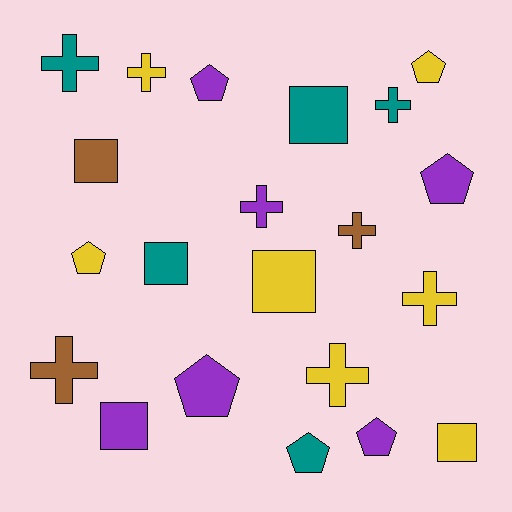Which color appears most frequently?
Yellow, with 7 objects.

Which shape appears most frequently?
Cross, with 8 objects.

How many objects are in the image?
There are 21 objects.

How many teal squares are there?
There are 2 teal squares.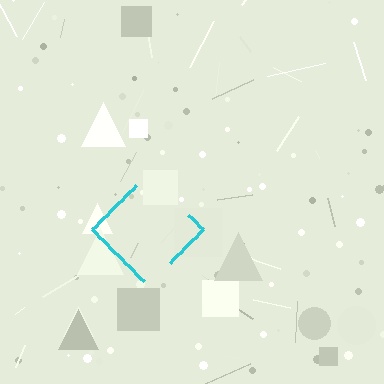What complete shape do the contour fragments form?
The contour fragments form a diamond.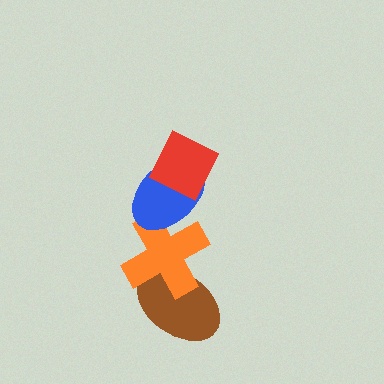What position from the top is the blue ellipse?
The blue ellipse is 2nd from the top.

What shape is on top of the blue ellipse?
The red diamond is on top of the blue ellipse.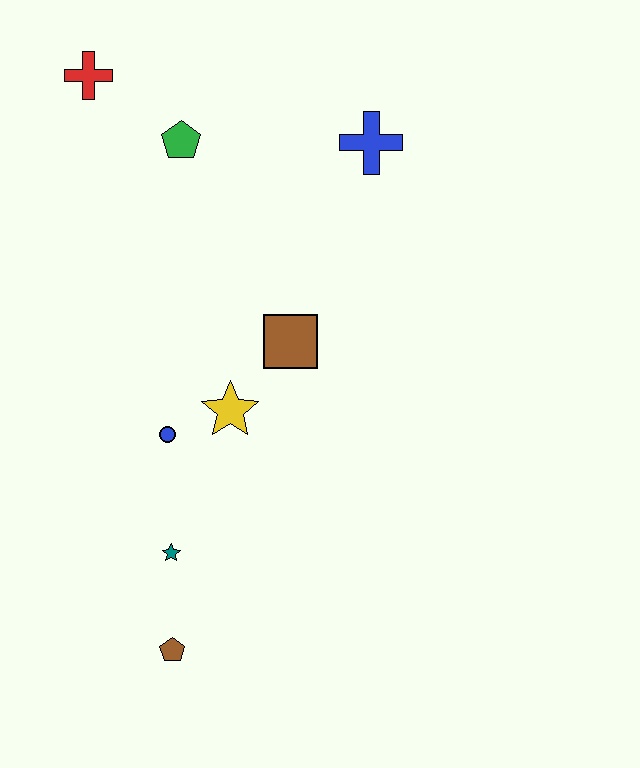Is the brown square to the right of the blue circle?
Yes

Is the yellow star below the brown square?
Yes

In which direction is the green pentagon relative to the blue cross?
The green pentagon is to the left of the blue cross.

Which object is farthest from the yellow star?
The red cross is farthest from the yellow star.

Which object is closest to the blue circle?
The yellow star is closest to the blue circle.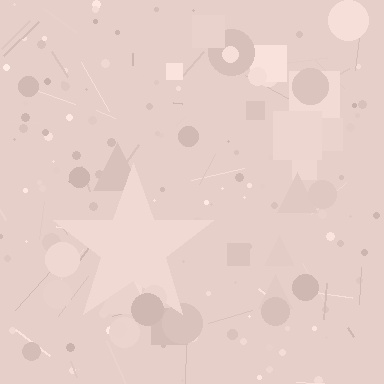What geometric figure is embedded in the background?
A star is embedded in the background.